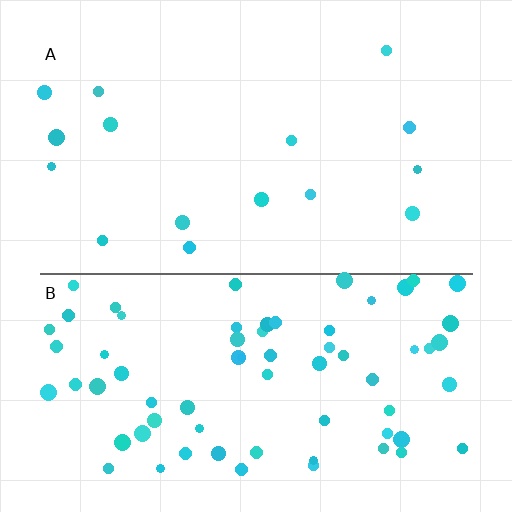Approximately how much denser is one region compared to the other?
Approximately 4.5× — region B over region A.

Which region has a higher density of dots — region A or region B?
B (the bottom).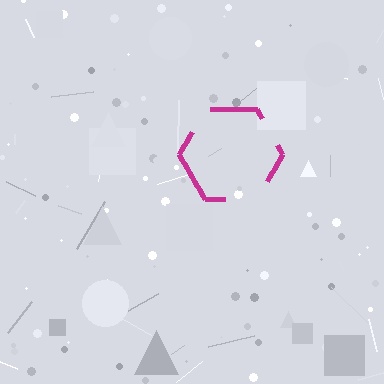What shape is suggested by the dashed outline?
The dashed outline suggests a hexagon.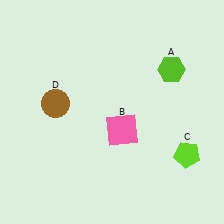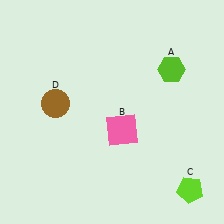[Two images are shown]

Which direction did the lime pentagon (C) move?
The lime pentagon (C) moved down.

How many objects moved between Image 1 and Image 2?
1 object moved between the two images.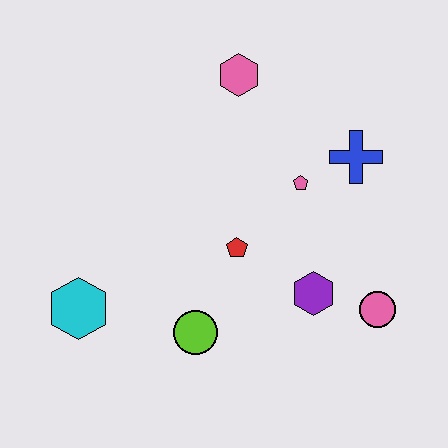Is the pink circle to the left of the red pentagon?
No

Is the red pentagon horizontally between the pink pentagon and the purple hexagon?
No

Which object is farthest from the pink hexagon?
The cyan hexagon is farthest from the pink hexagon.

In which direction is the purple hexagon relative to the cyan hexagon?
The purple hexagon is to the right of the cyan hexagon.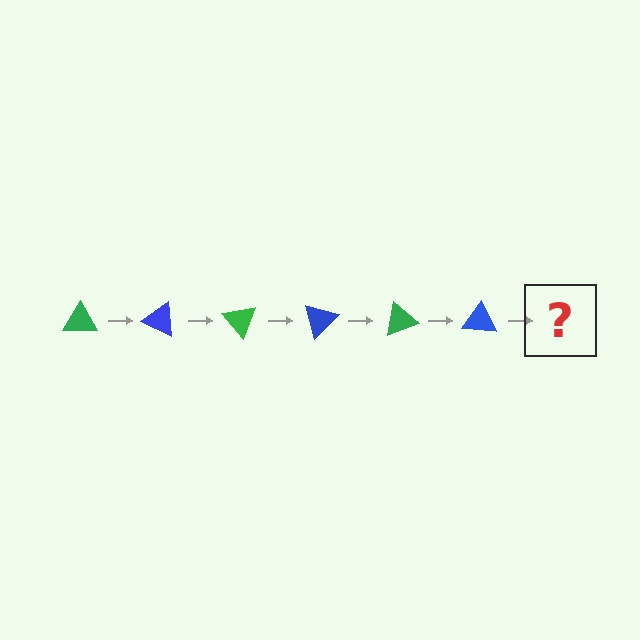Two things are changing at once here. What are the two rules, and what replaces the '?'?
The two rules are that it rotates 25 degrees each step and the color cycles through green and blue. The '?' should be a green triangle, rotated 150 degrees from the start.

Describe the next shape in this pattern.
It should be a green triangle, rotated 150 degrees from the start.